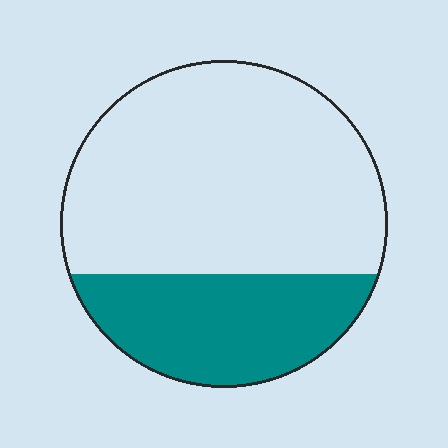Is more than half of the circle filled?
No.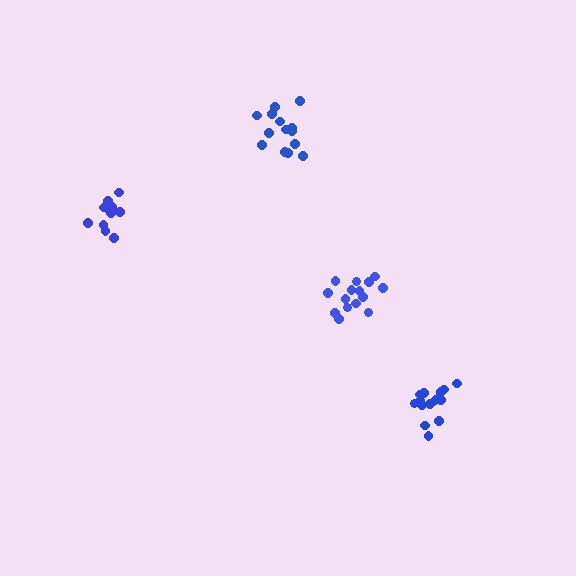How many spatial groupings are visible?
There are 4 spatial groupings.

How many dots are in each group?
Group 1: 15 dots, Group 2: 11 dots, Group 3: 15 dots, Group 4: 14 dots (55 total).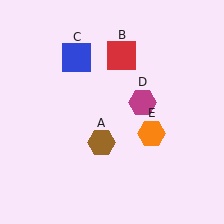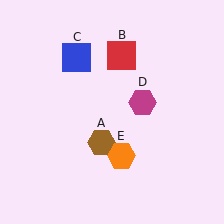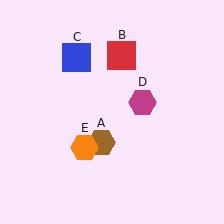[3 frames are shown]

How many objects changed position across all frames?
1 object changed position: orange hexagon (object E).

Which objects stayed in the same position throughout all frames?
Brown hexagon (object A) and red square (object B) and blue square (object C) and magenta hexagon (object D) remained stationary.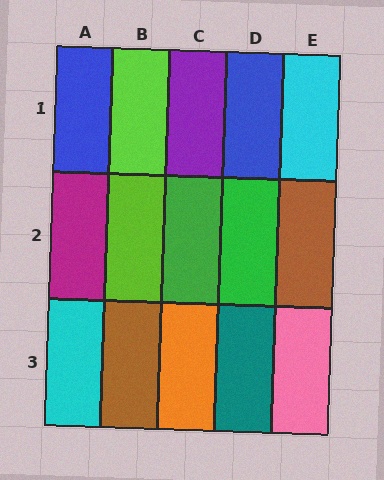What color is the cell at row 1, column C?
Purple.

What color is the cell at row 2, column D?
Green.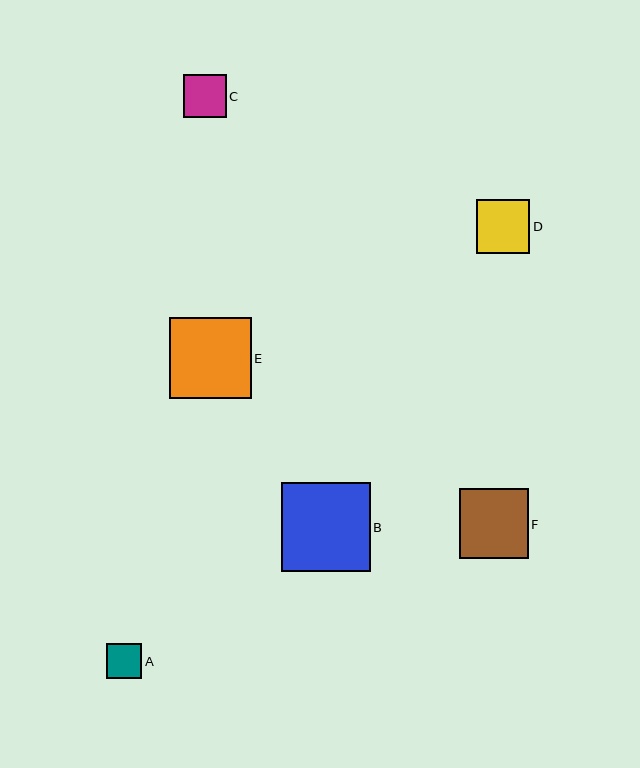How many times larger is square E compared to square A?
Square E is approximately 2.3 times the size of square A.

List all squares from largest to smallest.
From largest to smallest: B, E, F, D, C, A.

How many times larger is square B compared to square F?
Square B is approximately 1.3 times the size of square F.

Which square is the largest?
Square B is the largest with a size of approximately 89 pixels.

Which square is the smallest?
Square A is the smallest with a size of approximately 35 pixels.